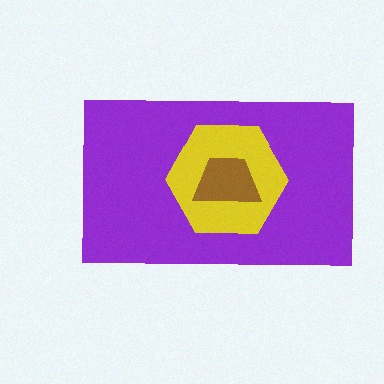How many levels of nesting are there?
3.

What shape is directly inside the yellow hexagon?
The brown trapezoid.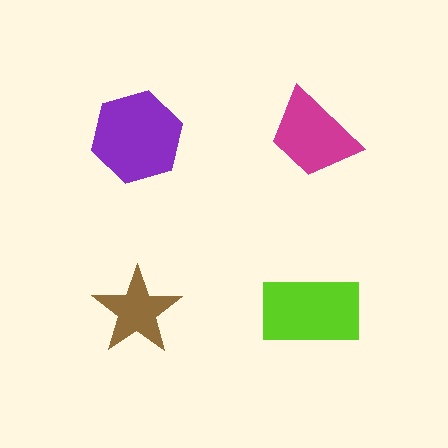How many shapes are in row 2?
2 shapes.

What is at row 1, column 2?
A magenta trapezoid.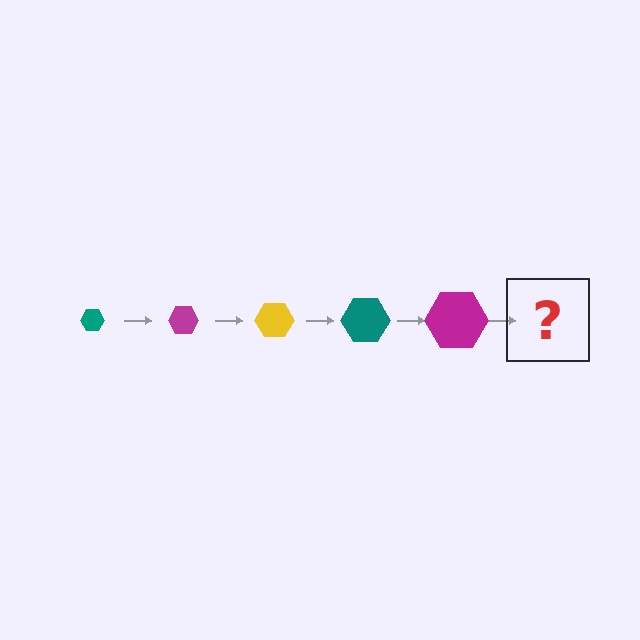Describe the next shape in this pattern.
It should be a yellow hexagon, larger than the previous one.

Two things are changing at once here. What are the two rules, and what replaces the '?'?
The two rules are that the hexagon grows larger each step and the color cycles through teal, magenta, and yellow. The '?' should be a yellow hexagon, larger than the previous one.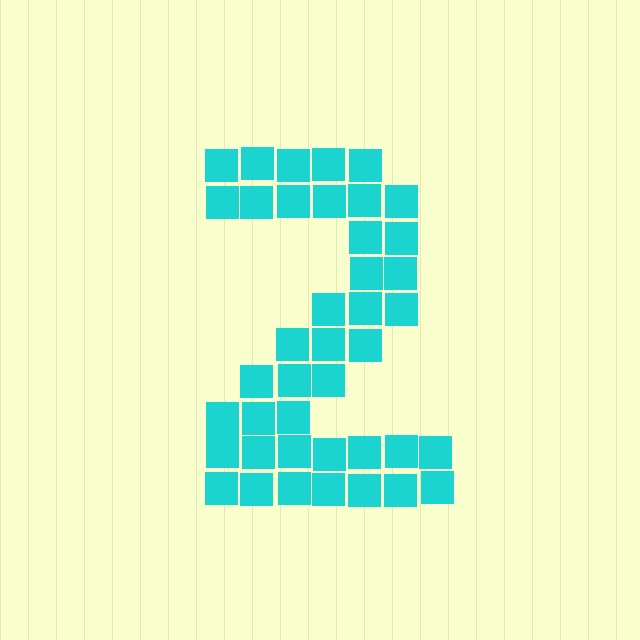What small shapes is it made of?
It is made of small squares.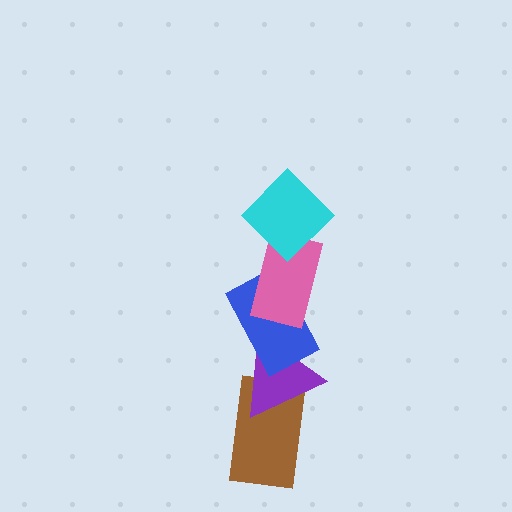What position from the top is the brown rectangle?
The brown rectangle is 5th from the top.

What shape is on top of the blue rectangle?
The pink rectangle is on top of the blue rectangle.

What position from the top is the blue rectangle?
The blue rectangle is 3rd from the top.